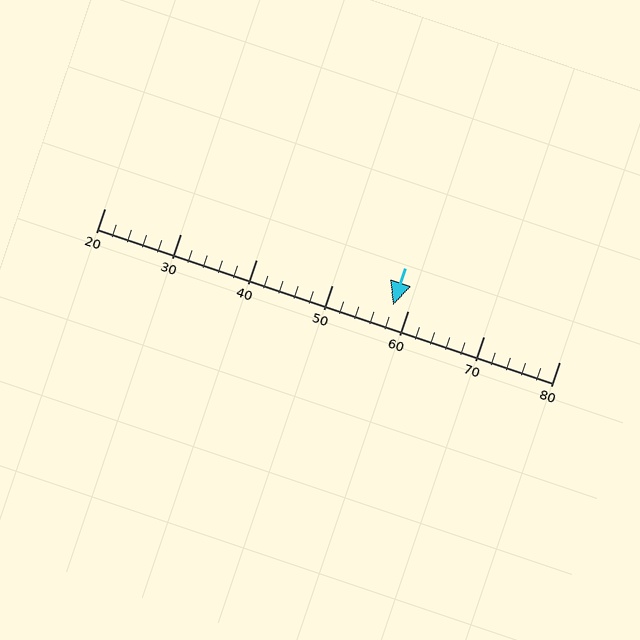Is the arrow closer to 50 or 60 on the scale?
The arrow is closer to 60.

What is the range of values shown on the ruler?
The ruler shows values from 20 to 80.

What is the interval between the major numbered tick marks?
The major tick marks are spaced 10 units apart.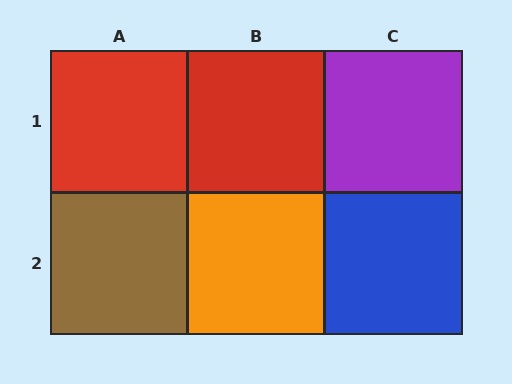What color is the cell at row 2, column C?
Blue.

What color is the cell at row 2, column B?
Orange.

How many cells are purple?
1 cell is purple.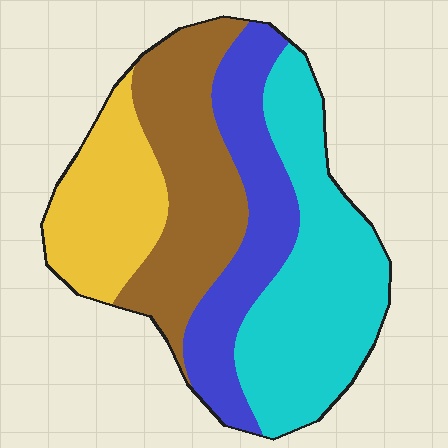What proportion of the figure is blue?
Blue covers roughly 20% of the figure.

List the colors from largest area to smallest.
From largest to smallest: cyan, brown, blue, yellow.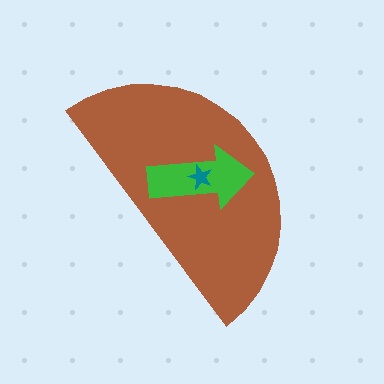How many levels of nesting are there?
3.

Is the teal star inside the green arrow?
Yes.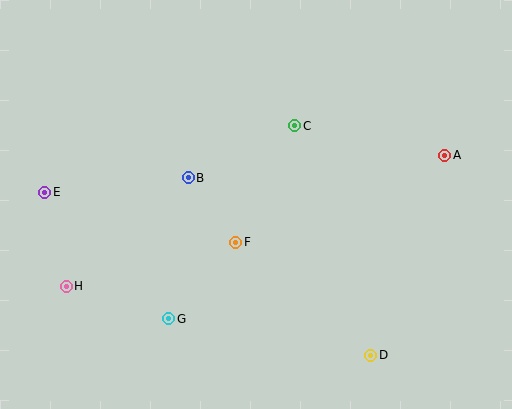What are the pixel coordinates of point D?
Point D is at (371, 355).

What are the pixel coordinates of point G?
Point G is at (169, 319).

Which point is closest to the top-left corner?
Point E is closest to the top-left corner.